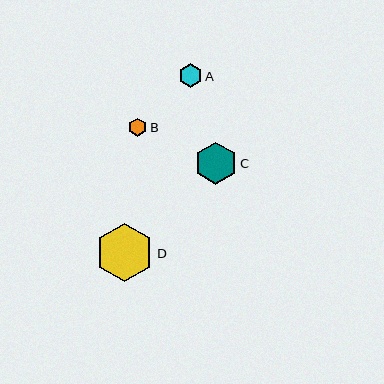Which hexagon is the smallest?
Hexagon B is the smallest with a size of approximately 18 pixels.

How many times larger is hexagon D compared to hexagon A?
Hexagon D is approximately 2.5 times the size of hexagon A.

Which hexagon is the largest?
Hexagon D is the largest with a size of approximately 59 pixels.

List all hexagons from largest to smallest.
From largest to smallest: D, C, A, B.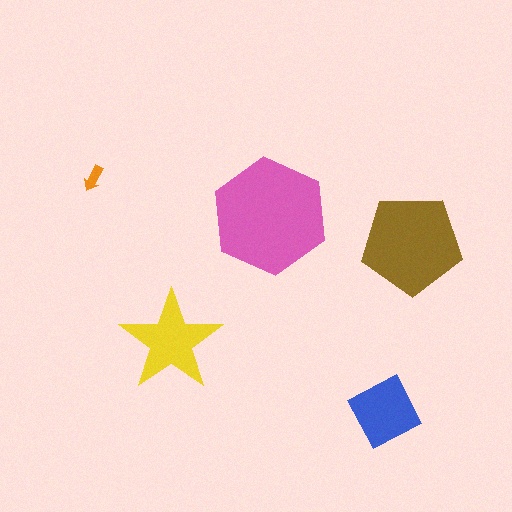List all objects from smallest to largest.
The orange arrow, the blue square, the yellow star, the brown pentagon, the pink hexagon.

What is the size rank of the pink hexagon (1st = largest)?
1st.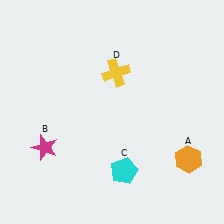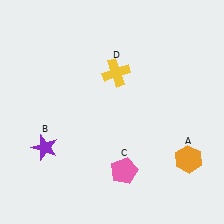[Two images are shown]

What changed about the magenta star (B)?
In Image 1, B is magenta. In Image 2, it changed to purple.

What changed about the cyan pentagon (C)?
In Image 1, C is cyan. In Image 2, it changed to pink.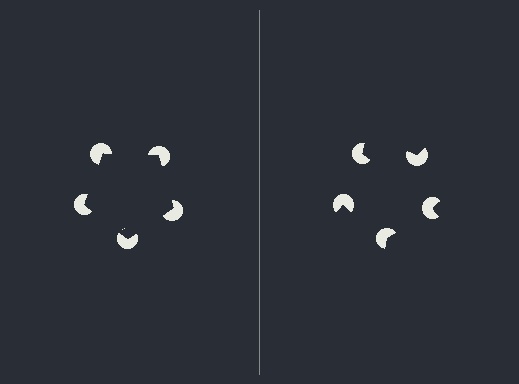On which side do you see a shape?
An illusory pentagon appears on the left side. On the right side the wedge cuts are rotated, so no coherent shape forms.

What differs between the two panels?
The pac-man discs are positioned identically on both sides; only the wedge orientations differ. On the left they align to a pentagon; on the right they are misaligned.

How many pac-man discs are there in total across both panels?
10 — 5 on each side.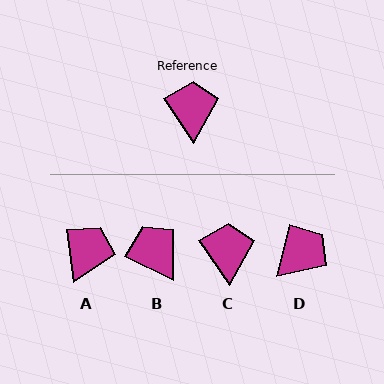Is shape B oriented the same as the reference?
No, it is off by about 29 degrees.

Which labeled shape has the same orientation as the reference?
C.